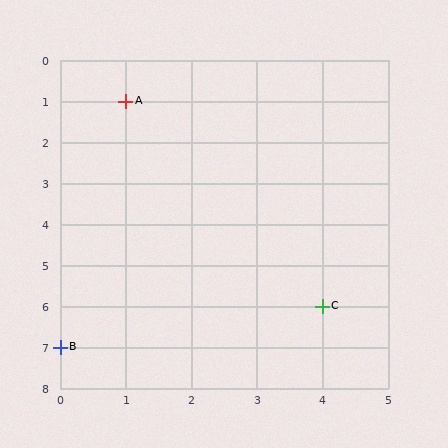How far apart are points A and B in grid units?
Points A and B are 1 column and 6 rows apart (about 6.1 grid units diagonally).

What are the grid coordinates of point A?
Point A is at grid coordinates (1, 1).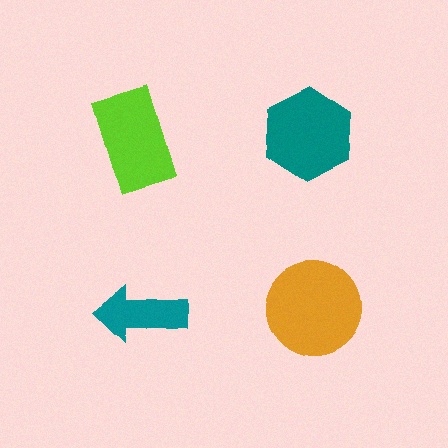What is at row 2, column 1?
A teal arrow.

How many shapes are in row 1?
2 shapes.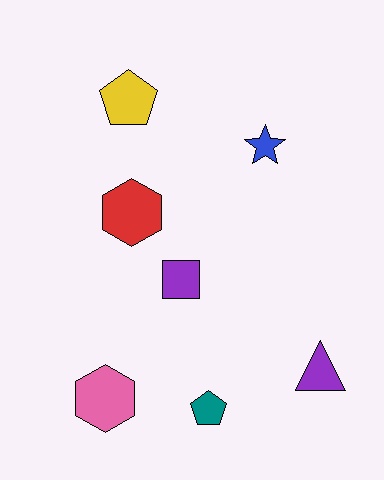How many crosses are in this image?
There are no crosses.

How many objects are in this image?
There are 7 objects.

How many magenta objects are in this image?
There are no magenta objects.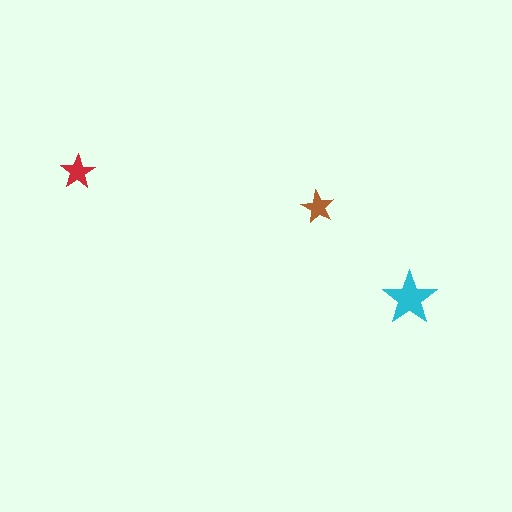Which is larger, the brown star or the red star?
The red one.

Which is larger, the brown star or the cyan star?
The cyan one.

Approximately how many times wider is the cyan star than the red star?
About 1.5 times wider.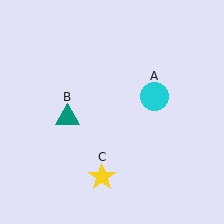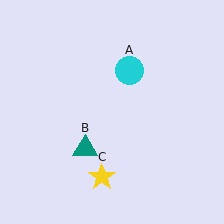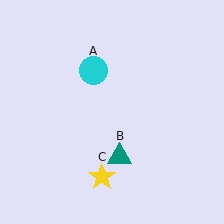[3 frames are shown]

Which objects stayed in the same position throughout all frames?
Yellow star (object C) remained stationary.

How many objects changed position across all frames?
2 objects changed position: cyan circle (object A), teal triangle (object B).